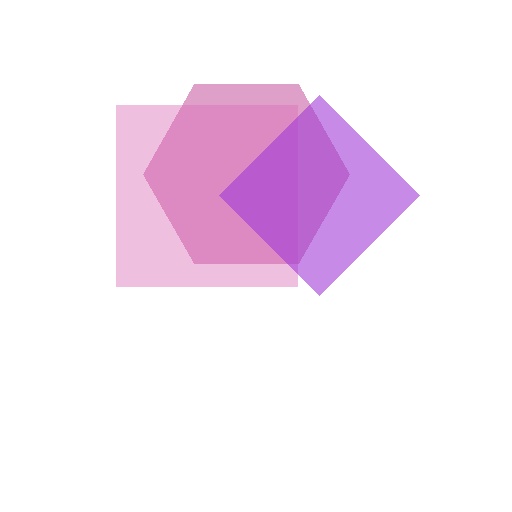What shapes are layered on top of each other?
The layered shapes are: a magenta hexagon, a pink square, a purple diamond.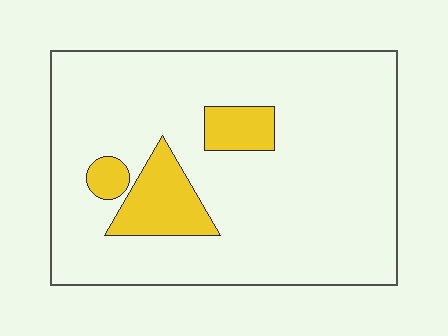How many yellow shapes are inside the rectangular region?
3.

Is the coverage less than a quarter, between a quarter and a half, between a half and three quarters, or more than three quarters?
Less than a quarter.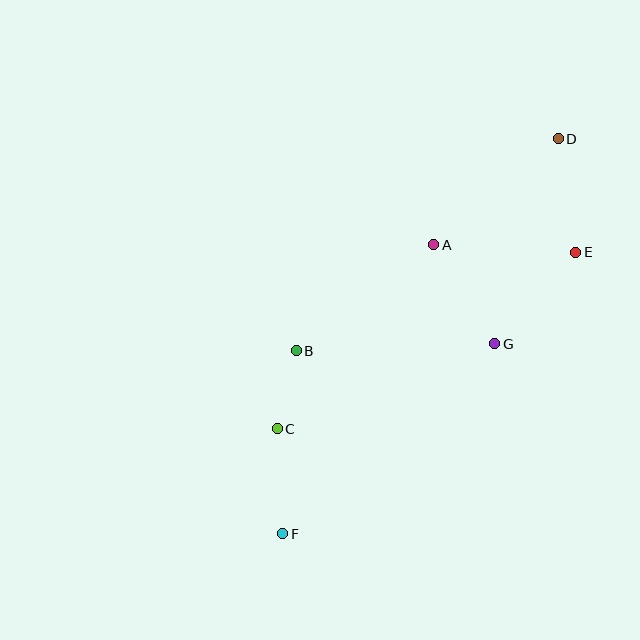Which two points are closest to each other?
Points B and C are closest to each other.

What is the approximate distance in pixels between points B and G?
The distance between B and G is approximately 199 pixels.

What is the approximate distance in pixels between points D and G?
The distance between D and G is approximately 215 pixels.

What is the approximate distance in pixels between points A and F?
The distance between A and F is approximately 326 pixels.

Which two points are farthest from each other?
Points D and F are farthest from each other.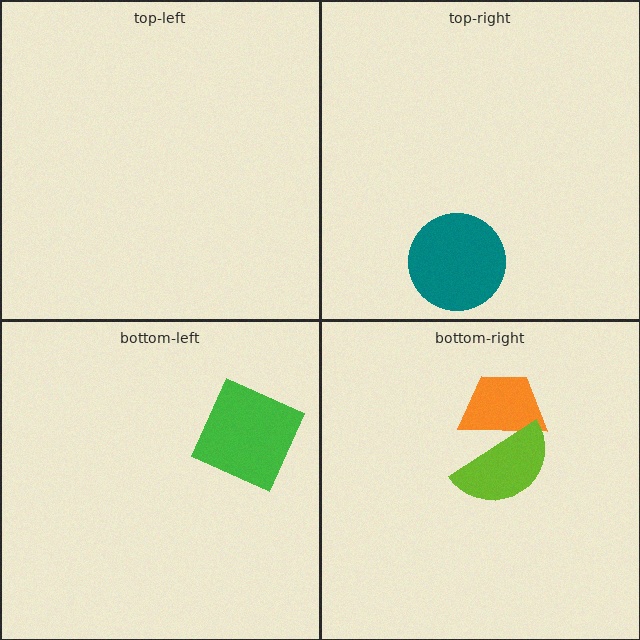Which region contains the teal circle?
The top-right region.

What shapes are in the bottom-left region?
The green square.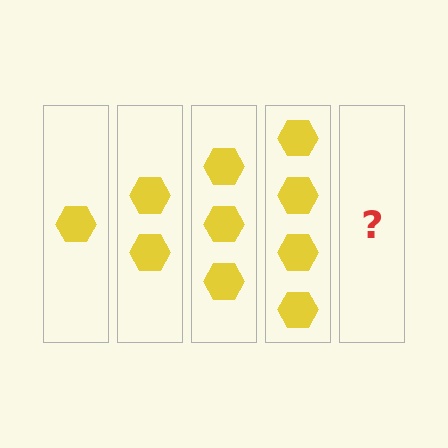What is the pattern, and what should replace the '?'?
The pattern is that each step adds one more hexagon. The '?' should be 5 hexagons.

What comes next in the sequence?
The next element should be 5 hexagons.